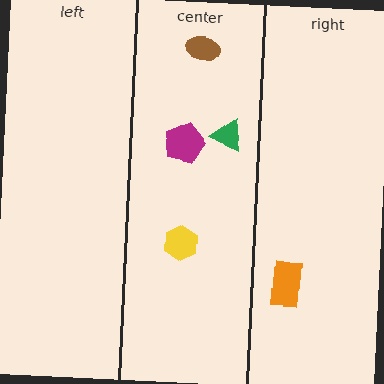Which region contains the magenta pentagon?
The center region.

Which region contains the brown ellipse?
The center region.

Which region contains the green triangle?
The center region.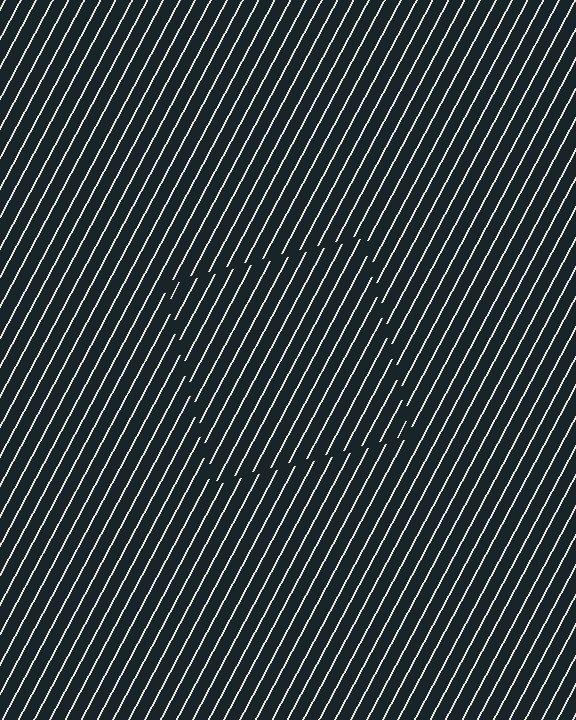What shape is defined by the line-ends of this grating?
An illusory square. The interior of the shape contains the same grating, shifted by half a period — the contour is defined by the phase discontinuity where line-ends from the inner and outer gratings abut.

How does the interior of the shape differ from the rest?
The interior of the shape contains the same grating, shifted by half a period — the contour is defined by the phase discontinuity where line-ends from the inner and outer gratings abut.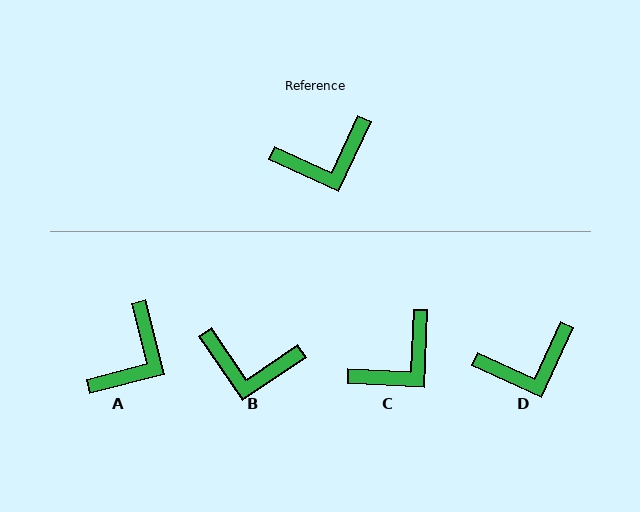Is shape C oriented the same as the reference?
No, it is off by about 22 degrees.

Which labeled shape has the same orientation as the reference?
D.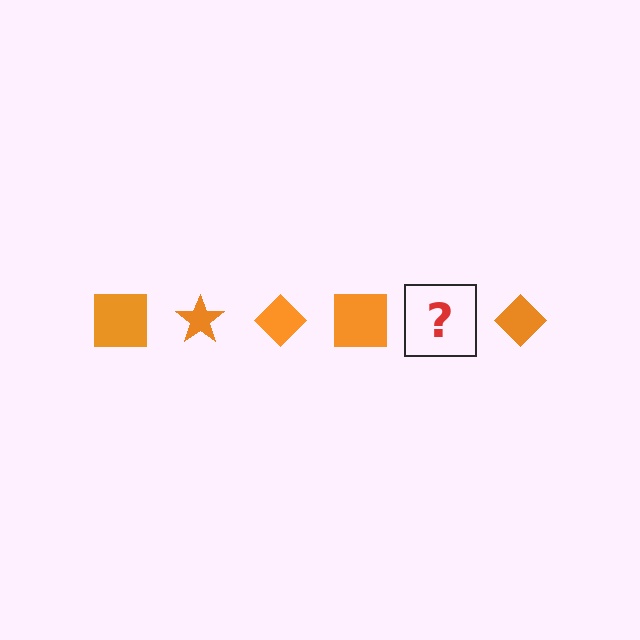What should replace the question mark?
The question mark should be replaced with an orange star.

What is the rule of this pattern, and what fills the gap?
The rule is that the pattern cycles through square, star, diamond shapes in orange. The gap should be filled with an orange star.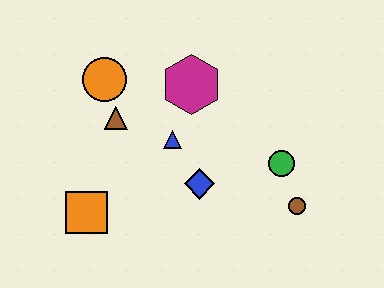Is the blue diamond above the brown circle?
Yes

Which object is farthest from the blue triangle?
The brown circle is farthest from the blue triangle.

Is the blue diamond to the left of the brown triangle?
No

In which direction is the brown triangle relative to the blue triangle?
The brown triangle is to the left of the blue triangle.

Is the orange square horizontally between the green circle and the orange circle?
No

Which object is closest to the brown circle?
The green circle is closest to the brown circle.